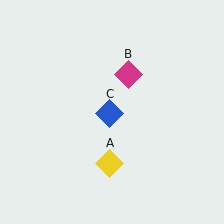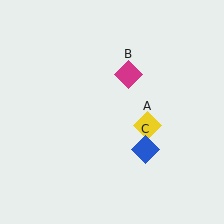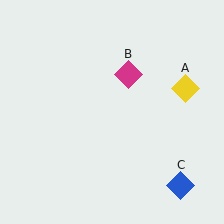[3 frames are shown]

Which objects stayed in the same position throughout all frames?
Magenta diamond (object B) remained stationary.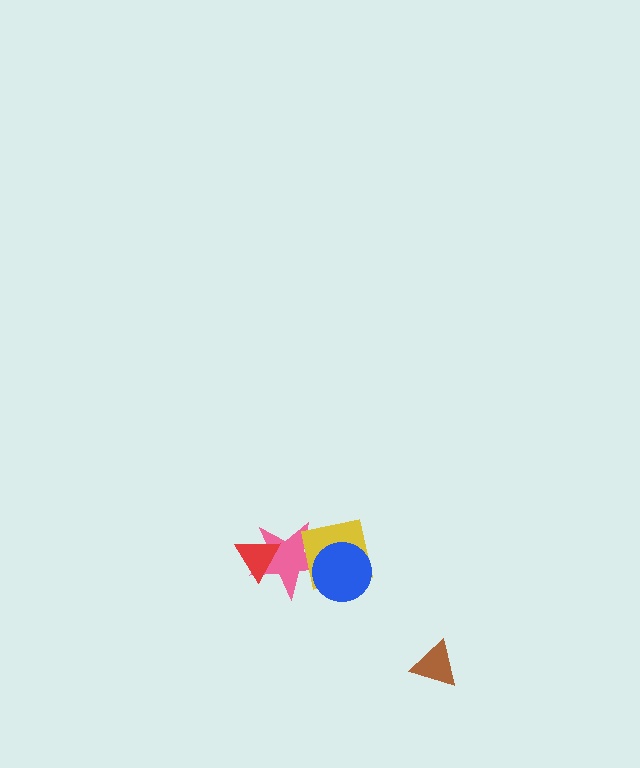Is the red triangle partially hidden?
No, no other shape covers it.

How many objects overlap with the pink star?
3 objects overlap with the pink star.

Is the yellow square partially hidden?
Yes, it is partially covered by another shape.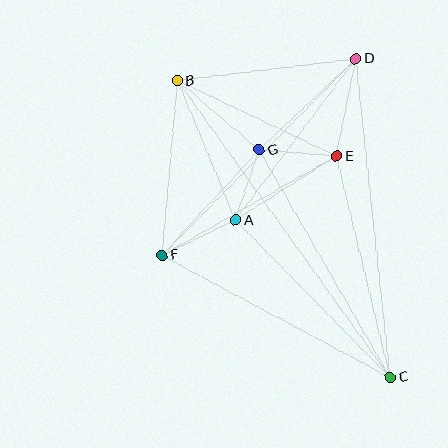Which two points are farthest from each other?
Points B and C are farthest from each other.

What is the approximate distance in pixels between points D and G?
The distance between D and G is approximately 133 pixels.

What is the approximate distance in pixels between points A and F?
The distance between A and F is approximately 81 pixels.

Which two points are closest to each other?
Points A and G are closest to each other.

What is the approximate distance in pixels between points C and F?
The distance between C and F is approximately 258 pixels.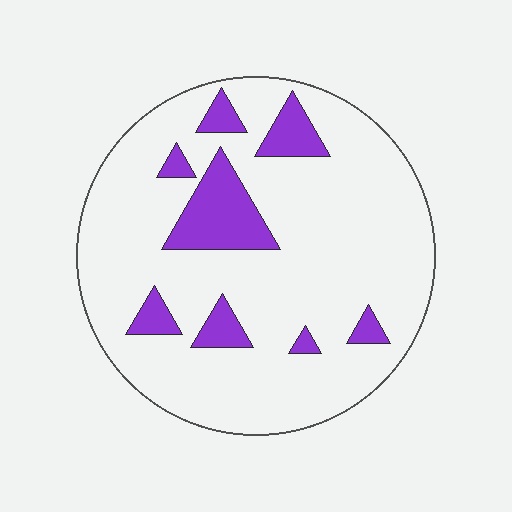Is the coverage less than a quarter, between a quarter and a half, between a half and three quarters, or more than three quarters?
Less than a quarter.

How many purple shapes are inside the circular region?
8.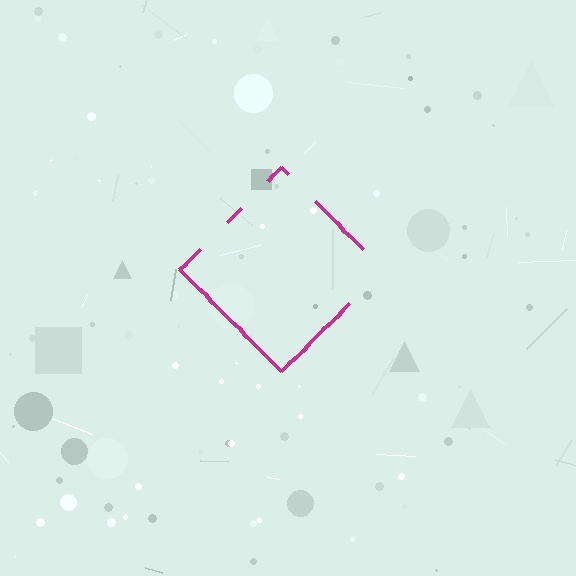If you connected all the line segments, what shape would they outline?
They would outline a diamond.